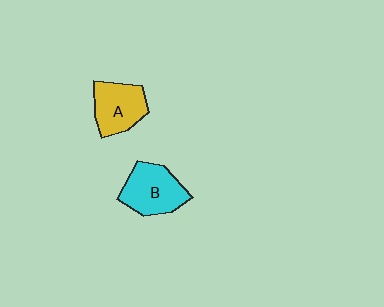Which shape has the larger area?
Shape B (cyan).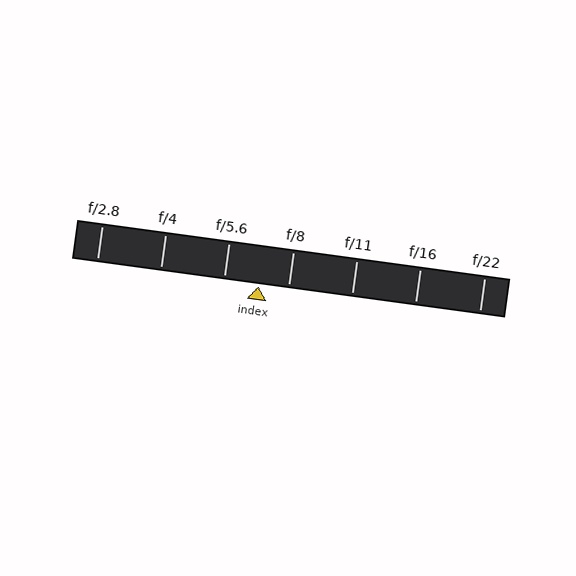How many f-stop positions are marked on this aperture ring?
There are 7 f-stop positions marked.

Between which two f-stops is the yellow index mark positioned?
The index mark is between f/5.6 and f/8.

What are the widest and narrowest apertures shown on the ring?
The widest aperture shown is f/2.8 and the narrowest is f/22.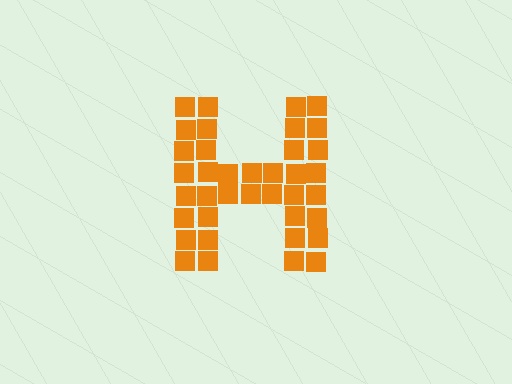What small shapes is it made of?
It is made of small squares.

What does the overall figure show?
The overall figure shows the letter H.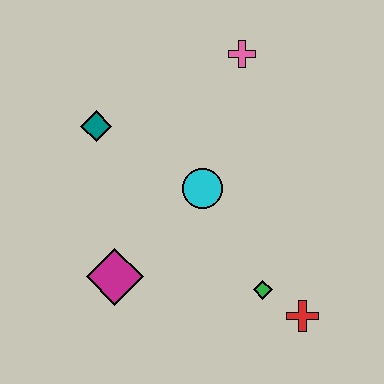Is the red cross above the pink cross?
No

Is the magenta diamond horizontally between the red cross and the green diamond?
No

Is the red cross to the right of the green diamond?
Yes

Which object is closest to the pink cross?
The cyan circle is closest to the pink cross.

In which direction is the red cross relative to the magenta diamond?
The red cross is to the right of the magenta diamond.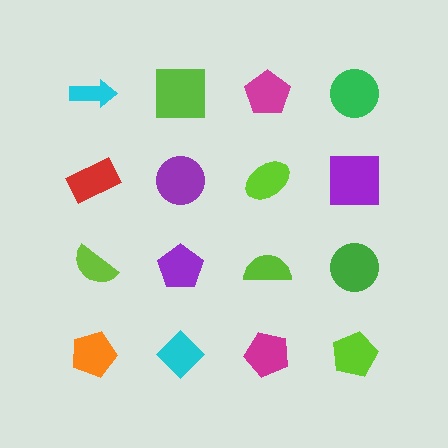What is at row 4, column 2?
A cyan diamond.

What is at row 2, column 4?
A purple square.